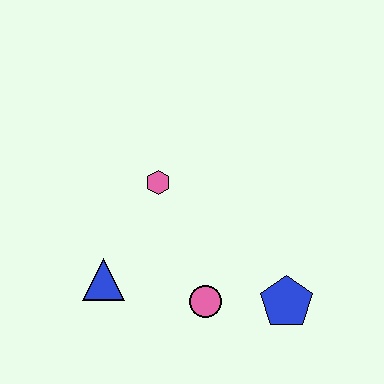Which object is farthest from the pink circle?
The pink hexagon is farthest from the pink circle.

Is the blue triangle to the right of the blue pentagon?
No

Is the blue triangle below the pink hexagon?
Yes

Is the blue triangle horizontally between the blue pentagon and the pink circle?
No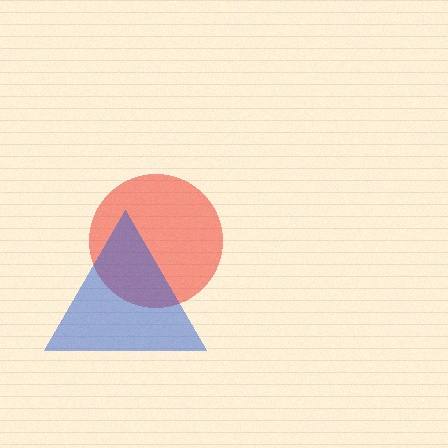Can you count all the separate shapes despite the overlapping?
Yes, there are 2 separate shapes.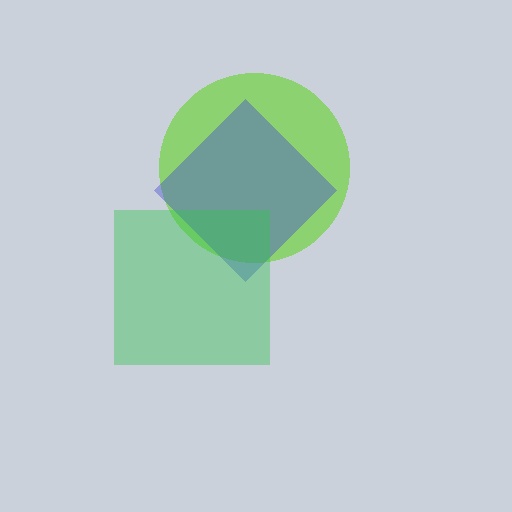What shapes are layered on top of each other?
The layered shapes are: a lime circle, a blue diamond, a green square.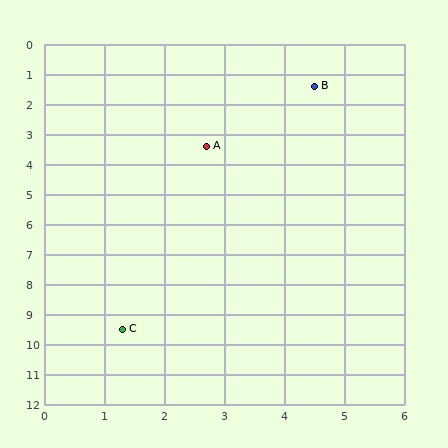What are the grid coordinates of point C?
Point C is at approximately (1.3, 9.5).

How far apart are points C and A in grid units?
Points C and A are about 6.3 grid units apart.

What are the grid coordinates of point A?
Point A is at approximately (2.7, 3.4).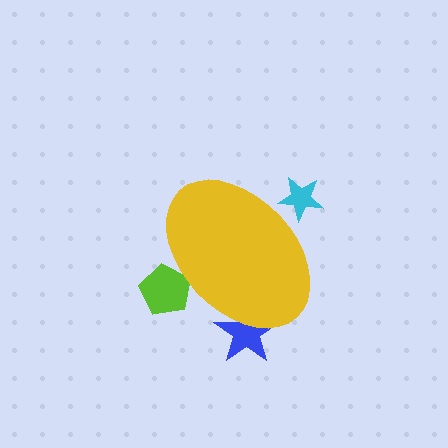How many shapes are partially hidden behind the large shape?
3 shapes are partially hidden.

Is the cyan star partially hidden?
Yes, the cyan star is partially hidden behind the yellow ellipse.